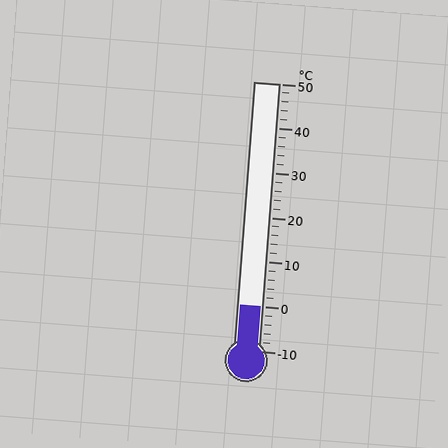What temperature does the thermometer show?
The thermometer shows approximately 0°C.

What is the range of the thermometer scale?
The thermometer scale ranges from -10°C to 50°C.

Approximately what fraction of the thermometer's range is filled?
The thermometer is filled to approximately 15% of its range.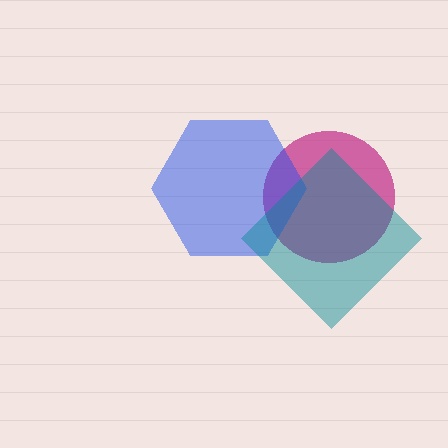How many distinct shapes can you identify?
There are 3 distinct shapes: a magenta circle, a blue hexagon, a teal diamond.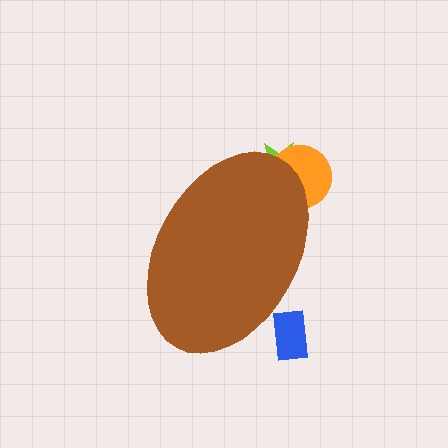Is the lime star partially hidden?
Yes, the lime star is partially hidden behind the brown ellipse.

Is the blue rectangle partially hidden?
Yes, the blue rectangle is partially hidden behind the brown ellipse.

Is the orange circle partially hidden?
Yes, the orange circle is partially hidden behind the brown ellipse.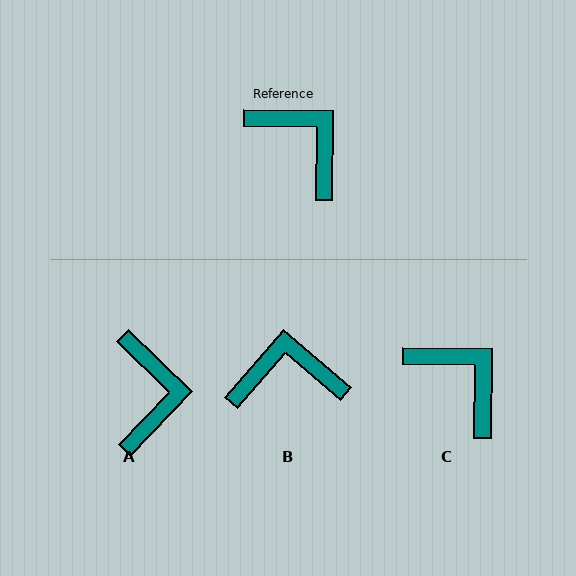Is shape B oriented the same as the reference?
No, it is off by about 50 degrees.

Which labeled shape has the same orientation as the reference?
C.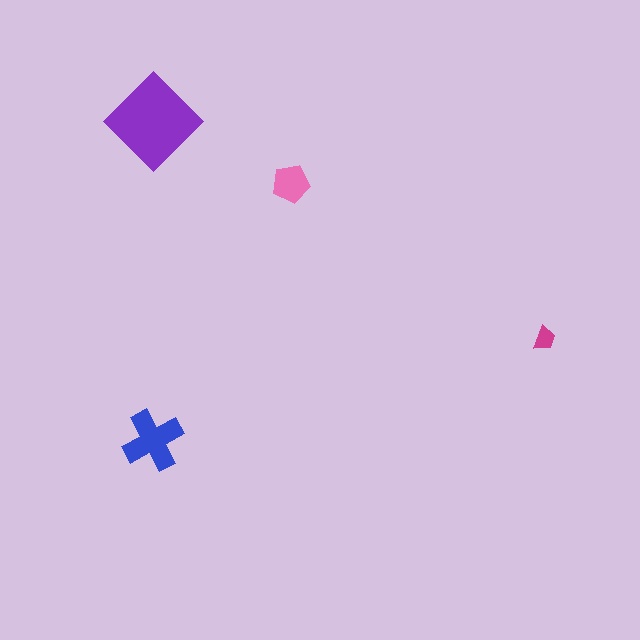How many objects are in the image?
There are 4 objects in the image.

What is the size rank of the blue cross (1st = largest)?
2nd.